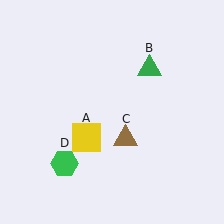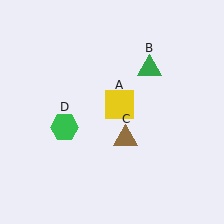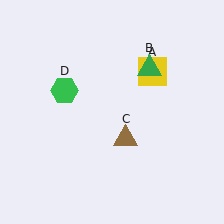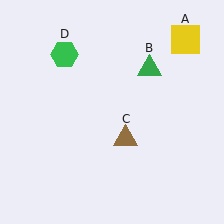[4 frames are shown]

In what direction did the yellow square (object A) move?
The yellow square (object A) moved up and to the right.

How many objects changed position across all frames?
2 objects changed position: yellow square (object A), green hexagon (object D).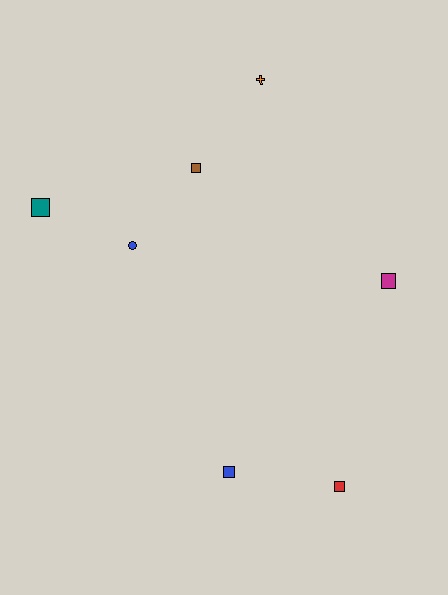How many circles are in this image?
There is 1 circle.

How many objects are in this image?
There are 7 objects.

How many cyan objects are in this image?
There are no cyan objects.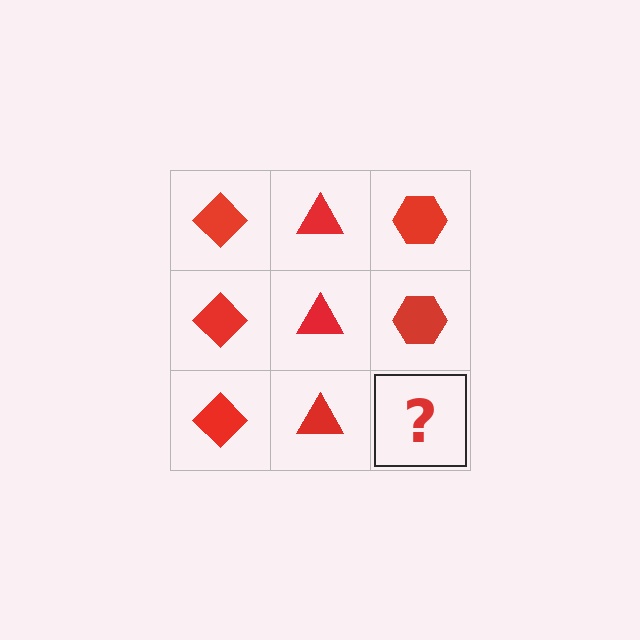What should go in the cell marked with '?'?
The missing cell should contain a red hexagon.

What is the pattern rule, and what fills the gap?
The rule is that each column has a consistent shape. The gap should be filled with a red hexagon.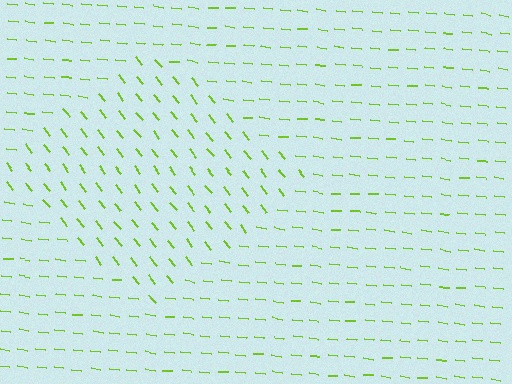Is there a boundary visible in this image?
Yes, there is a texture boundary formed by a change in line orientation.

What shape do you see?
I see a diamond.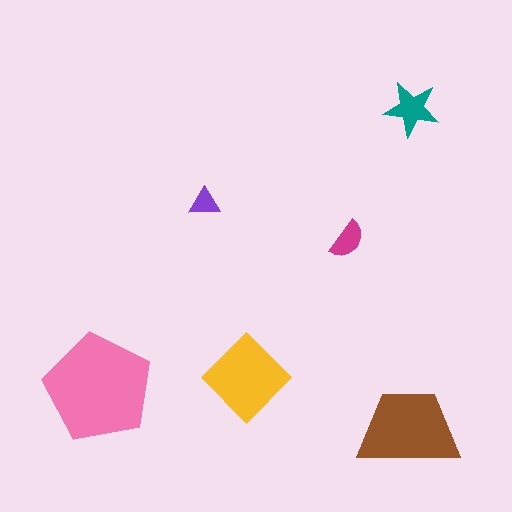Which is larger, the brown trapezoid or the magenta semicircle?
The brown trapezoid.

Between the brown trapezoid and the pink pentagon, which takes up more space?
The pink pentagon.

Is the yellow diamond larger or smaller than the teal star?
Larger.